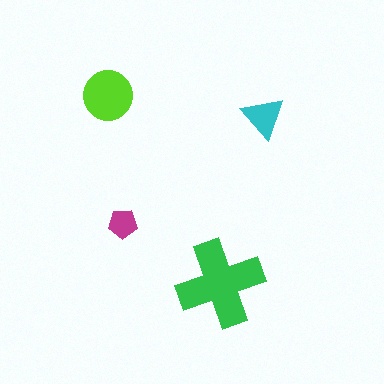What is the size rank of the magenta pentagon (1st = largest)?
4th.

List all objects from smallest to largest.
The magenta pentagon, the cyan triangle, the lime circle, the green cross.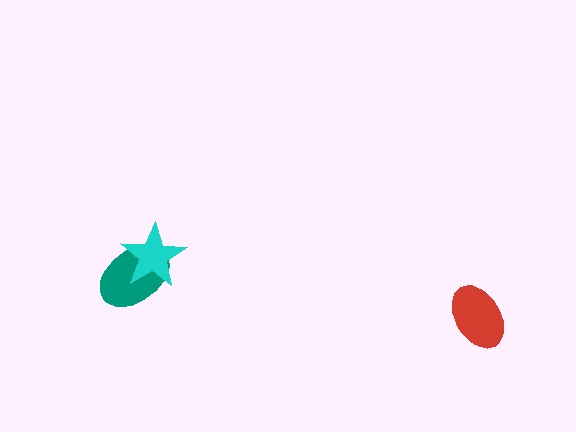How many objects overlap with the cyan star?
1 object overlaps with the cyan star.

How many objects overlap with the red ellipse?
0 objects overlap with the red ellipse.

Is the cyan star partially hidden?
No, no other shape covers it.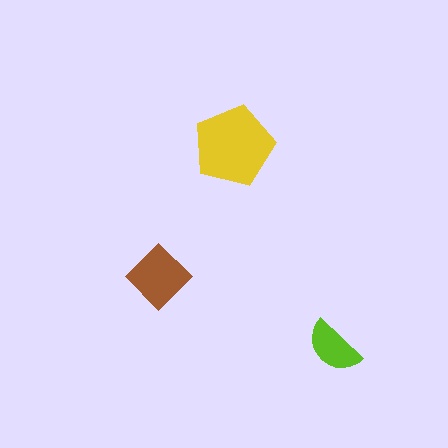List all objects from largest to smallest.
The yellow pentagon, the brown diamond, the lime semicircle.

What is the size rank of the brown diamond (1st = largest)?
2nd.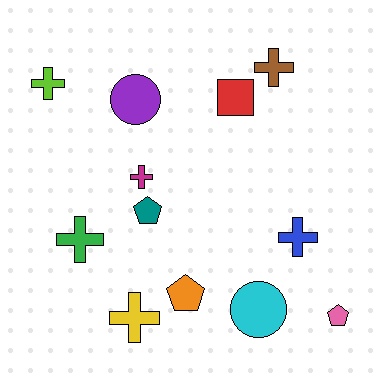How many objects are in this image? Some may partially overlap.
There are 12 objects.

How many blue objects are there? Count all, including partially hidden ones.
There is 1 blue object.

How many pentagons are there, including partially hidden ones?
There are 3 pentagons.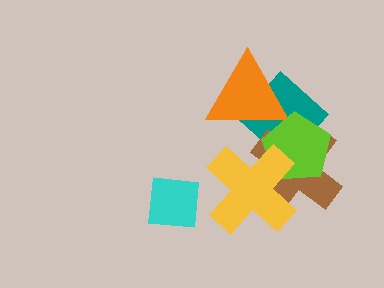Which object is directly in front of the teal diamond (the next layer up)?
The orange triangle is directly in front of the teal diamond.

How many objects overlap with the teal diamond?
3 objects overlap with the teal diamond.